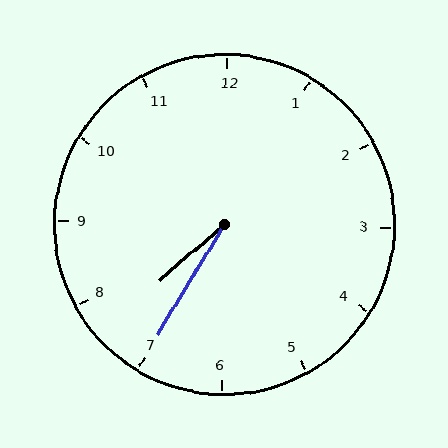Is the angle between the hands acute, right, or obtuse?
It is acute.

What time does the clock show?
7:35.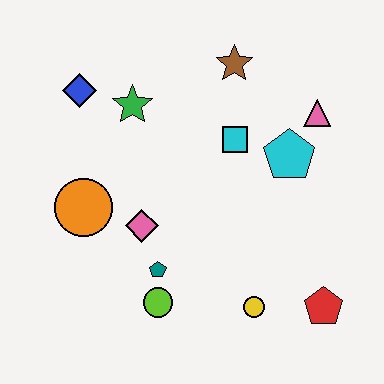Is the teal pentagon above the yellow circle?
Yes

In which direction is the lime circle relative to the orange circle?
The lime circle is below the orange circle.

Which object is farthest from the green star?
The red pentagon is farthest from the green star.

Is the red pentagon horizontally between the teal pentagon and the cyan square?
No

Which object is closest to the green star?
The blue diamond is closest to the green star.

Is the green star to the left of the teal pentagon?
Yes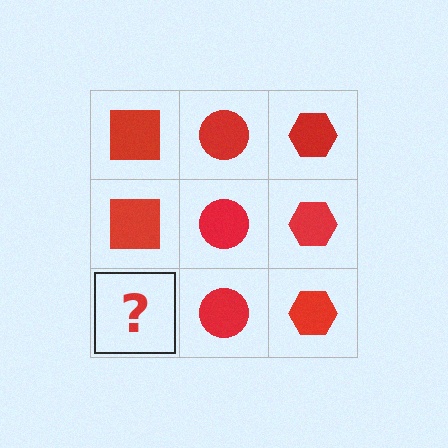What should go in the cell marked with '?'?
The missing cell should contain a red square.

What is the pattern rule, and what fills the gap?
The rule is that each column has a consistent shape. The gap should be filled with a red square.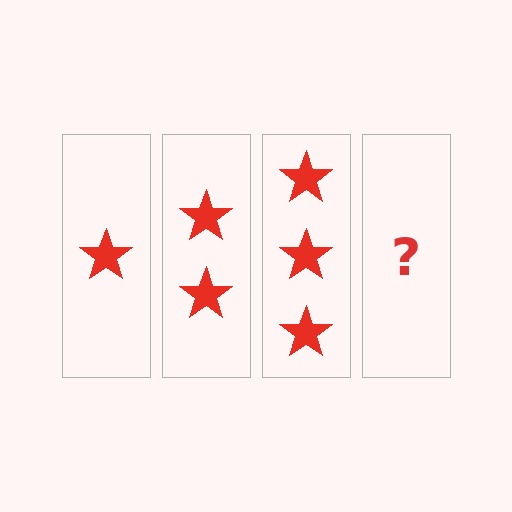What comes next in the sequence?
The next element should be 4 stars.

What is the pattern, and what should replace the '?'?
The pattern is that each step adds one more star. The '?' should be 4 stars.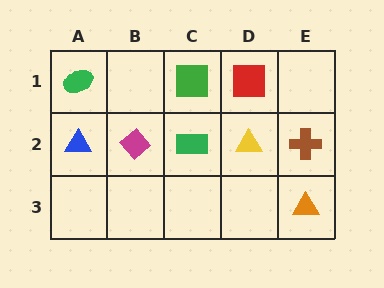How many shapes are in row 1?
3 shapes.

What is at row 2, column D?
A yellow triangle.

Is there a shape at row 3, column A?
No, that cell is empty.